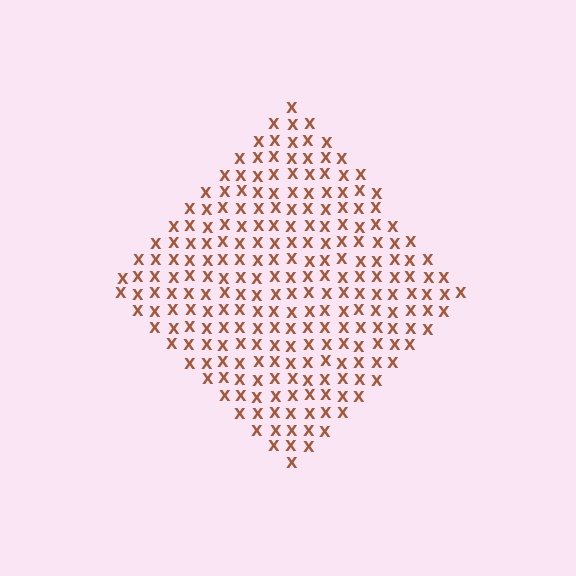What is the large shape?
The large shape is a diamond.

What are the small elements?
The small elements are letter X's.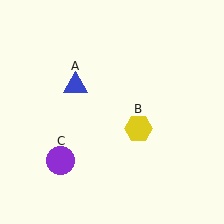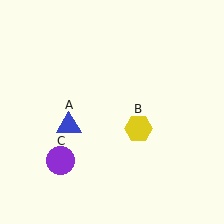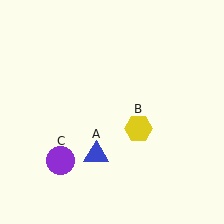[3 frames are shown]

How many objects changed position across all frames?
1 object changed position: blue triangle (object A).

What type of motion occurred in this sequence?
The blue triangle (object A) rotated counterclockwise around the center of the scene.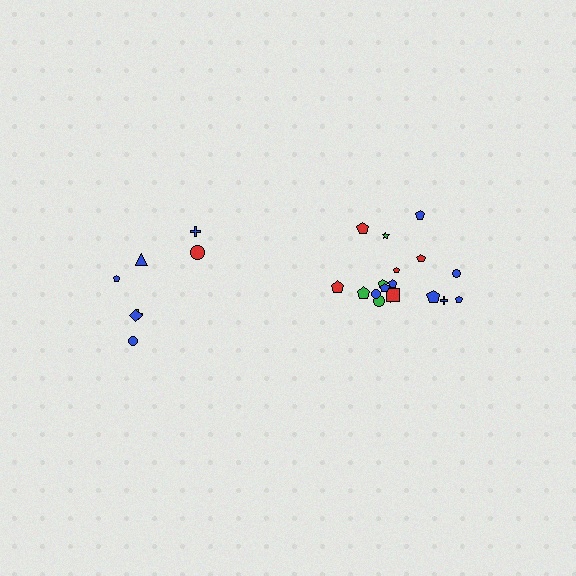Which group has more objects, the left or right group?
The right group.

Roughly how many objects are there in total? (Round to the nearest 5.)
Roughly 25 objects in total.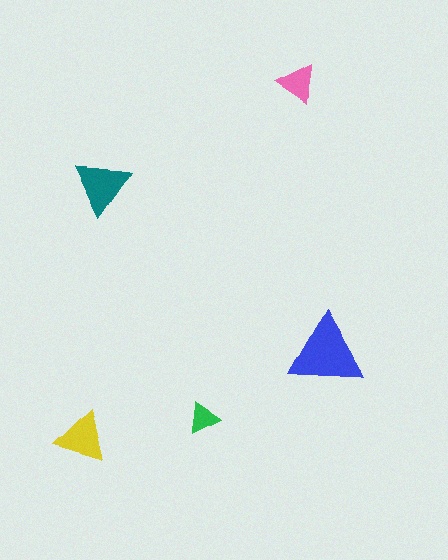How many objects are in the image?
There are 5 objects in the image.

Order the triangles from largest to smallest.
the blue one, the teal one, the yellow one, the pink one, the green one.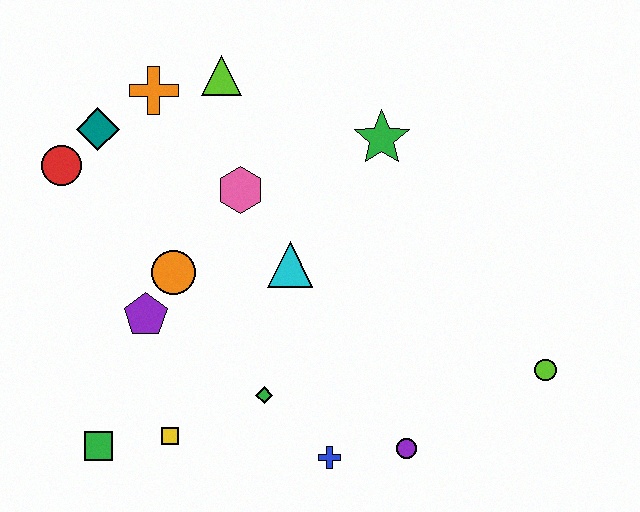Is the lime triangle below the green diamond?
No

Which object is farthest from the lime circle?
The red circle is farthest from the lime circle.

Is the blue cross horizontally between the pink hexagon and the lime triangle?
No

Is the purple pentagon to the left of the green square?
No